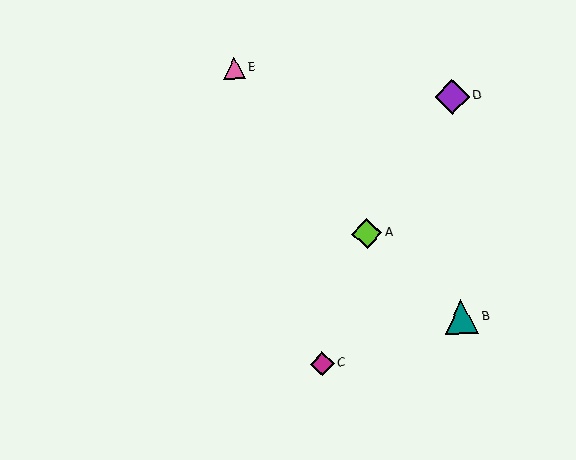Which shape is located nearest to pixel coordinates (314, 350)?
The magenta diamond (labeled C) at (322, 364) is nearest to that location.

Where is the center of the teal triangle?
The center of the teal triangle is at (462, 317).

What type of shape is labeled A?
Shape A is a lime diamond.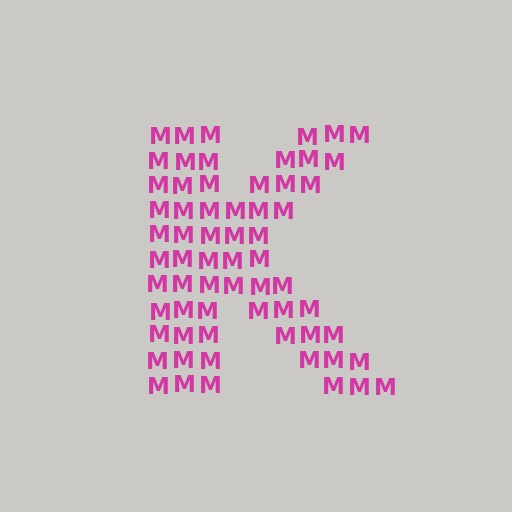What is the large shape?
The large shape is the letter K.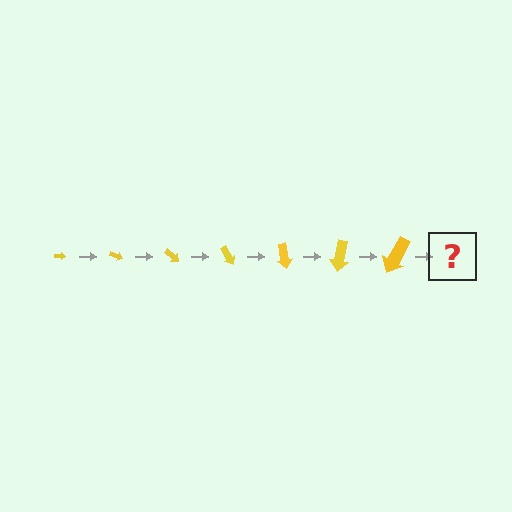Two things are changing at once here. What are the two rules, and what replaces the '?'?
The two rules are that the arrow grows larger each step and it rotates 20 degrees each step. The '?' should be an arrow, larger than the previous one and rotated 140 degrees from the start.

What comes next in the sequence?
The next element should be an arrow, larger than the previous one and rotated 140 degrees from the start.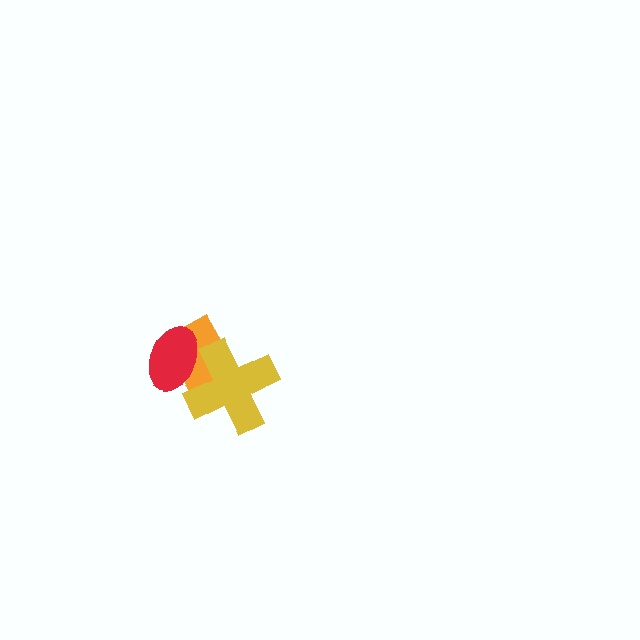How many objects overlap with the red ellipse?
2 objects overlap with the red ellipse.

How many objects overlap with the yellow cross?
2 objects overlap with the yellow cross.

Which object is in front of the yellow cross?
The red ellipse is in front of the yellow cross.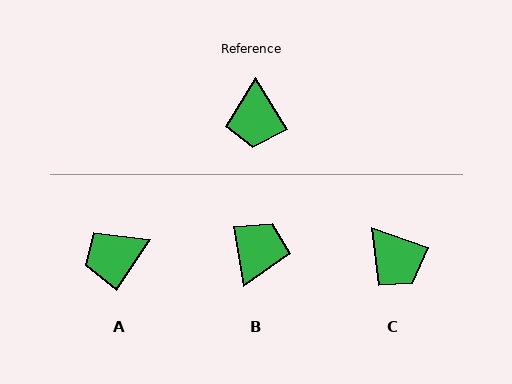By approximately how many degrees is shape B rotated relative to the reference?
Approximately 158 degrees counter-clockwise.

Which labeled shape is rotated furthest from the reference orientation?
B, about 158 degrees away.